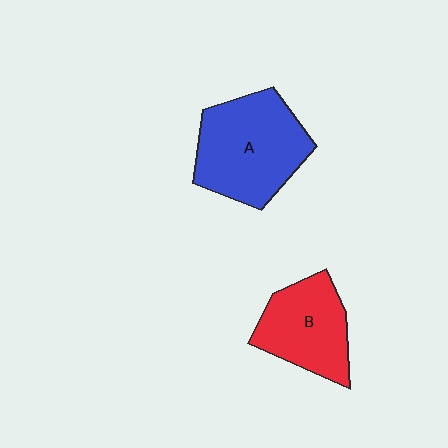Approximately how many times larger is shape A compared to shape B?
Approximately 1.4 times.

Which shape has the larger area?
Shape A (blue).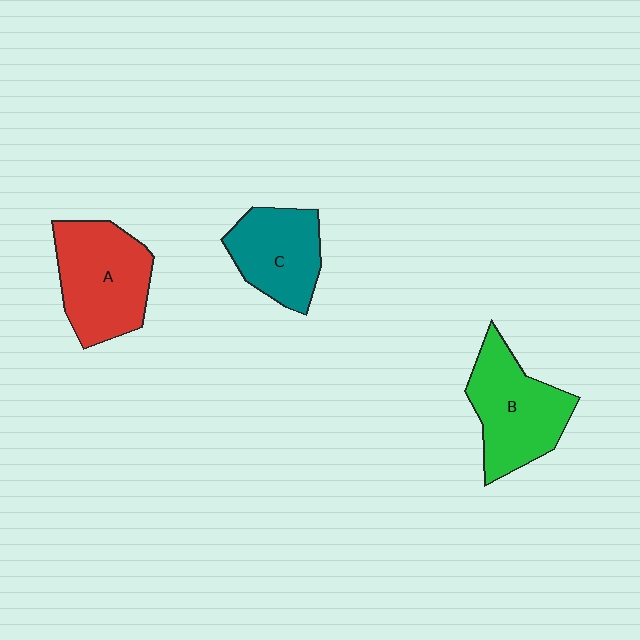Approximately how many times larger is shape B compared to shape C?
Approximately 1.2 times.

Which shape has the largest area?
Shape A (red).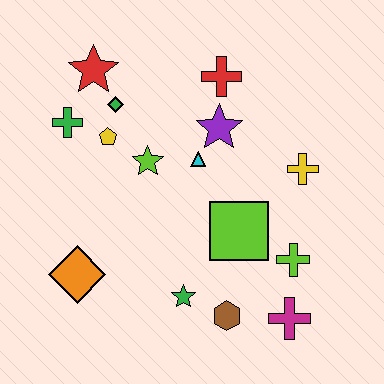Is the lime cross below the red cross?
Yes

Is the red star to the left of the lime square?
Yes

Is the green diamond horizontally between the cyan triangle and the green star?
No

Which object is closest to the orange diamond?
The green star is closest to the orange diamond.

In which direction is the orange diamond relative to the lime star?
The orange diamond is below the lime star.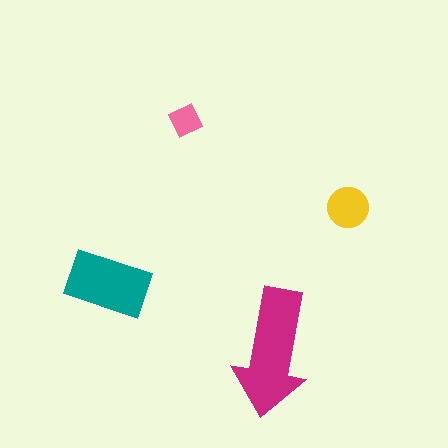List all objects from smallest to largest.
The pink diamond, the yellow circle, the teal rectangle, the magenta arrow.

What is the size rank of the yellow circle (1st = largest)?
3rd.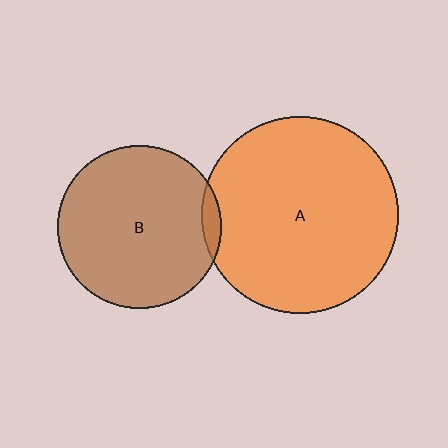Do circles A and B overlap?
Yes.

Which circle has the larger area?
Circle A (orange).